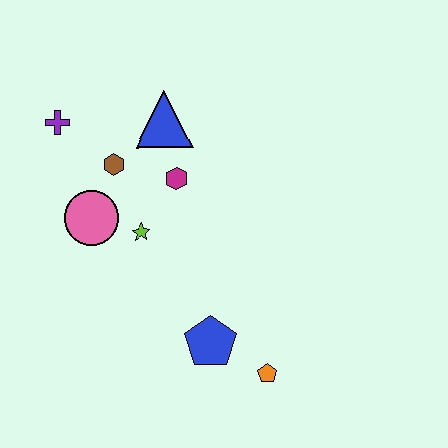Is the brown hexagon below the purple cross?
Yes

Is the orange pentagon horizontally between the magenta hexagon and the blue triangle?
No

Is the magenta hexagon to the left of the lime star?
No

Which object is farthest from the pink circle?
The orange pentagon is farthest from the pink circle.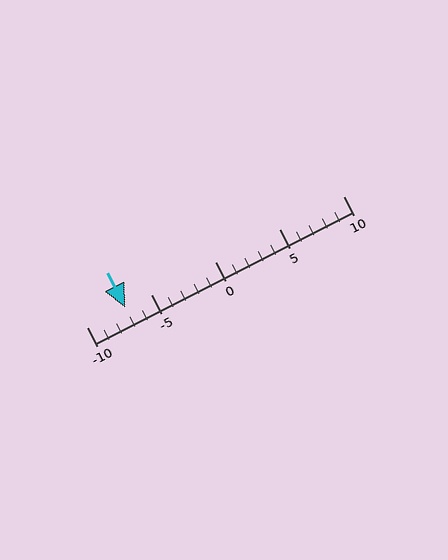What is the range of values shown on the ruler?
The ruler shows values from -10 to 10.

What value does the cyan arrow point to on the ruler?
The cyan arrow points to approximately -7.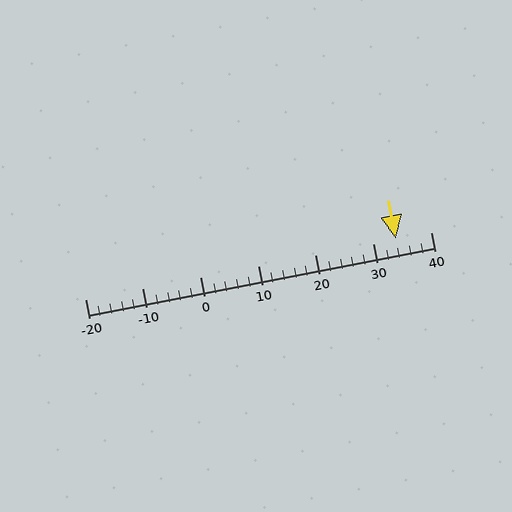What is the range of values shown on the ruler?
The ruler shows values from -20 to 40.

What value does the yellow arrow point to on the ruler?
The yellow arrow points to approximately 34.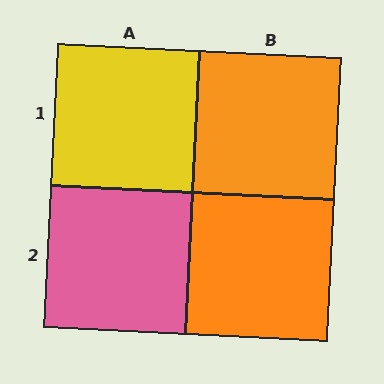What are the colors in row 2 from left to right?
Pink, orange.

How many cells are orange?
2 cells are orange.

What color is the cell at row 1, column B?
Orange.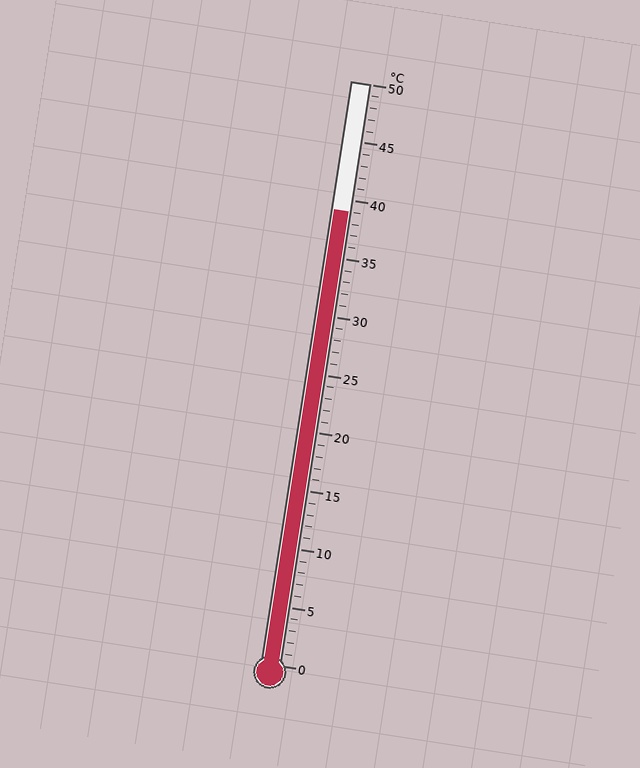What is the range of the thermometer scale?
The thermometer scale ranges from 0°C to 50°C.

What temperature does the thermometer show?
The thermometer shows approximately 39°C.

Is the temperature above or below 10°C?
The temperature is above 10°C.